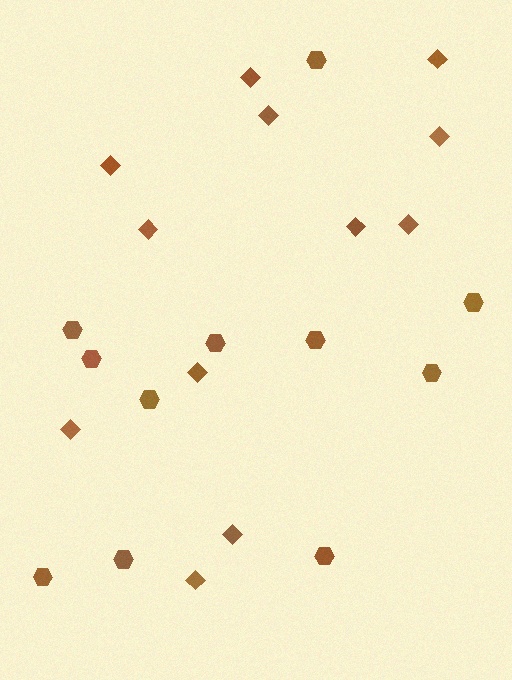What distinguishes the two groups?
There are 2 groups: one group of diamonds (12) and one group of hexagons (11).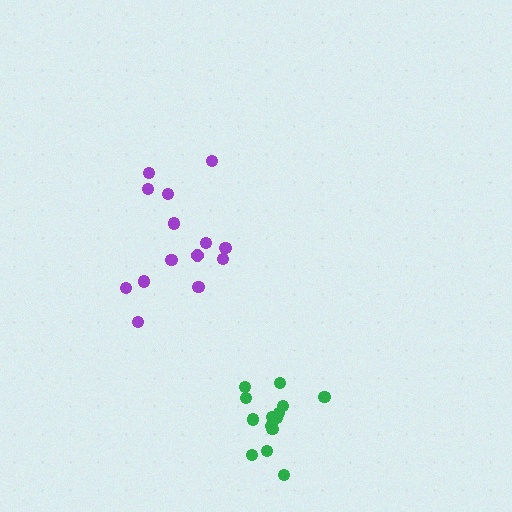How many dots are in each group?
Group 1: 14 dots, Group 2: 14 dots (28 total).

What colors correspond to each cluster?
The clusters are colored: purple, green.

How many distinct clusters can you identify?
There are 2 distinct clusters.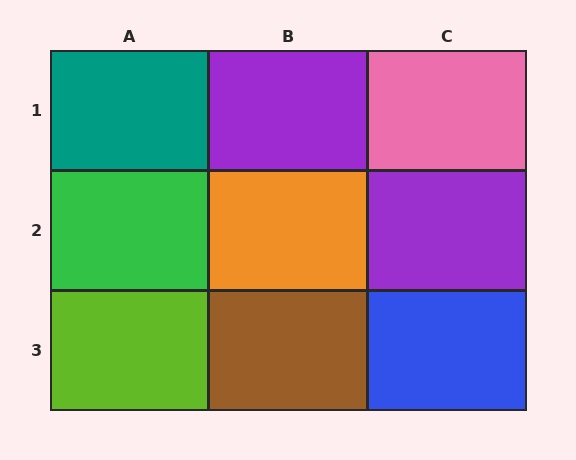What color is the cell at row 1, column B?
Purple.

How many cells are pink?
1 cell is pink.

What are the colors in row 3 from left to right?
Lime, brown, blue.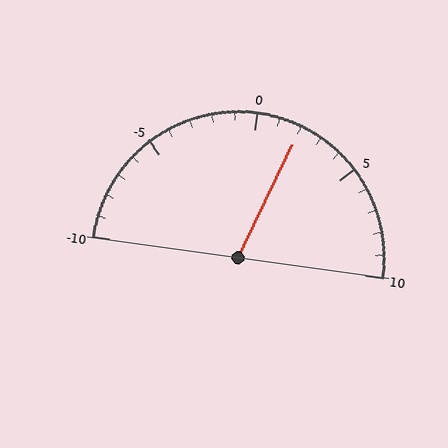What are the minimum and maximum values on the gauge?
The gauge ranges from -10 to 10.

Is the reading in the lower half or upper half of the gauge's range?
The reading is in the upper half of the range (-10 to 10).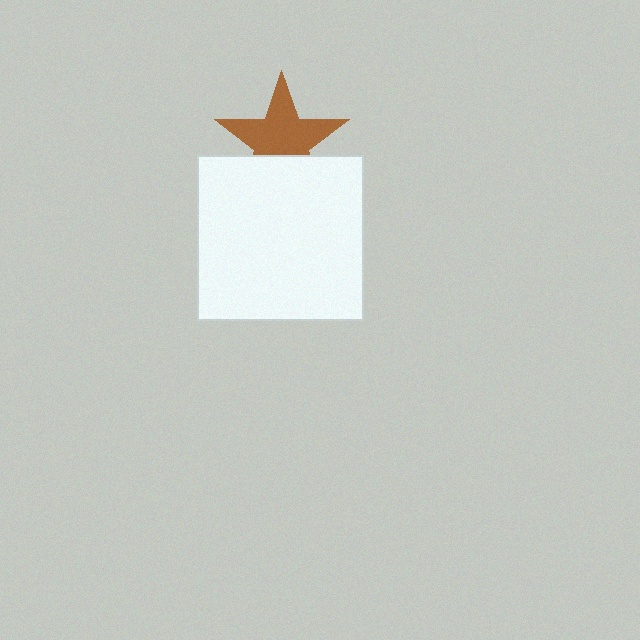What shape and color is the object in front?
The object in front is a white square.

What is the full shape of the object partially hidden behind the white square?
The partially hidden object is a brown star.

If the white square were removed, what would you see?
You would see the complete brown star.